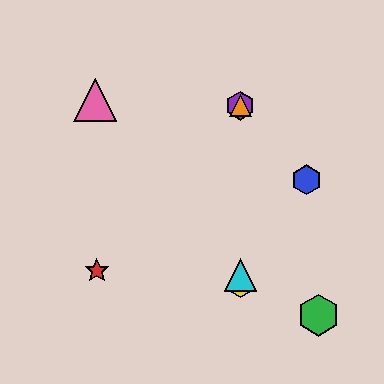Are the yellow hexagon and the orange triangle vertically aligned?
Yes, both are at x≈240.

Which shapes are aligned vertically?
The yellow hexagon, the purple hexagon, the orange triangle, the cyan triangle are aligned vertically.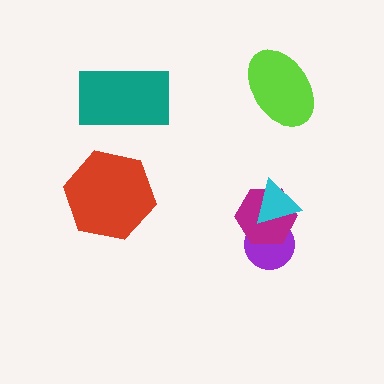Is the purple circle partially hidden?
Yes, it is partially covered by another shape.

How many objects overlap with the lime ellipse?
0 objects overlap with the lime ellipse.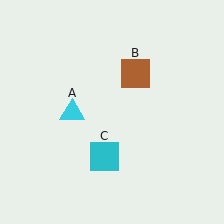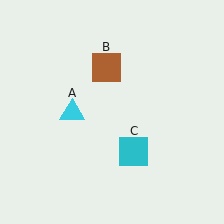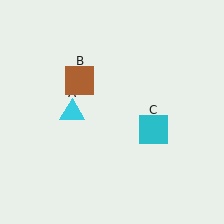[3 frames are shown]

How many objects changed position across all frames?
2 objects changed position: brown square (object B), cyan square (object C).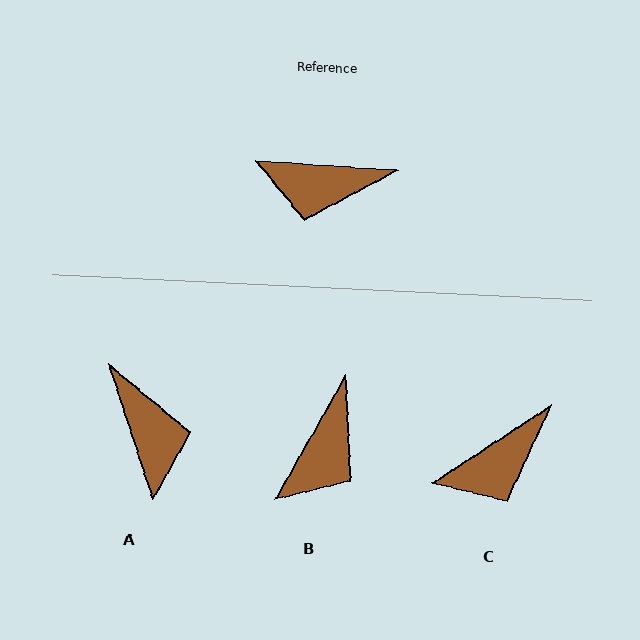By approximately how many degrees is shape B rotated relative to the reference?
Approximately 64 degrees counter-clockwise.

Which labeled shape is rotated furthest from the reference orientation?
A, about 112 degrees away.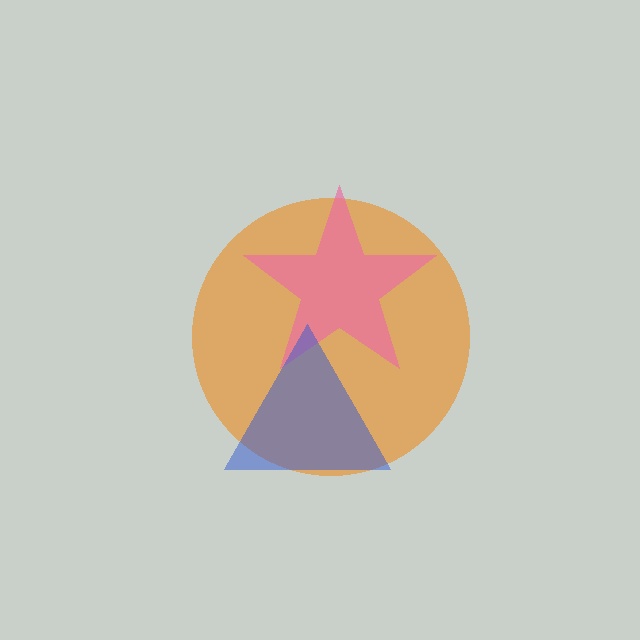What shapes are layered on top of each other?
The layered shapes are: an orange circle, a pink star, a blue triangle.